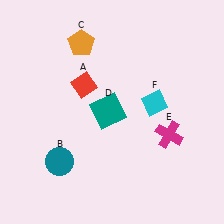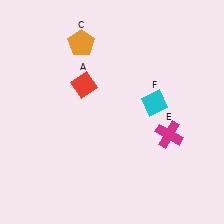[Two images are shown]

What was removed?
The teal circle (B), the teal square (D) were removed in Image 2.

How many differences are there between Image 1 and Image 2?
There are 2 differences between the two images.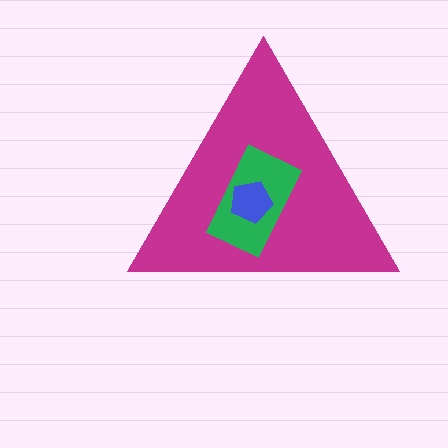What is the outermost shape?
The magenta triangle.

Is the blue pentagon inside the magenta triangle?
Yes.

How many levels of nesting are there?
3.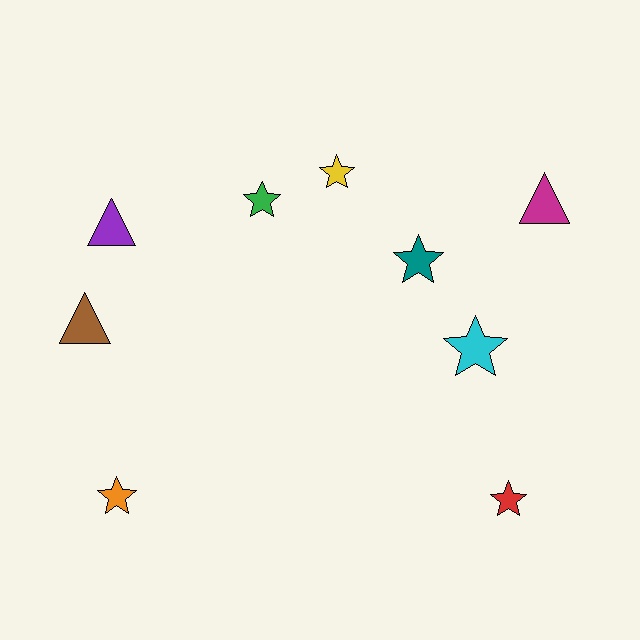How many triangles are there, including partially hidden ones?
There are 3 triangles.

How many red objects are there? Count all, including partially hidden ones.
There is 1 red object.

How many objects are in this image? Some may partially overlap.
There are 9 objects.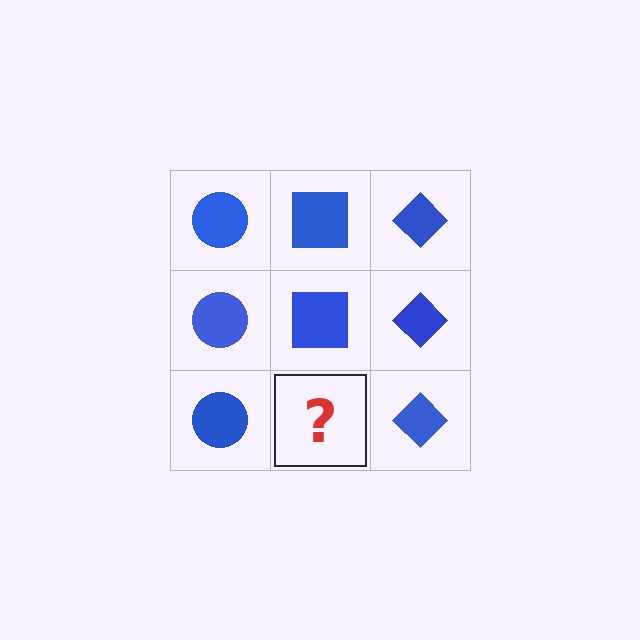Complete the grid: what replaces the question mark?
The question mark should be replaced with a blue square.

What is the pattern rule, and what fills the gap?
The rule is that each column has a consistent shape. The gap should be filled with a blue square.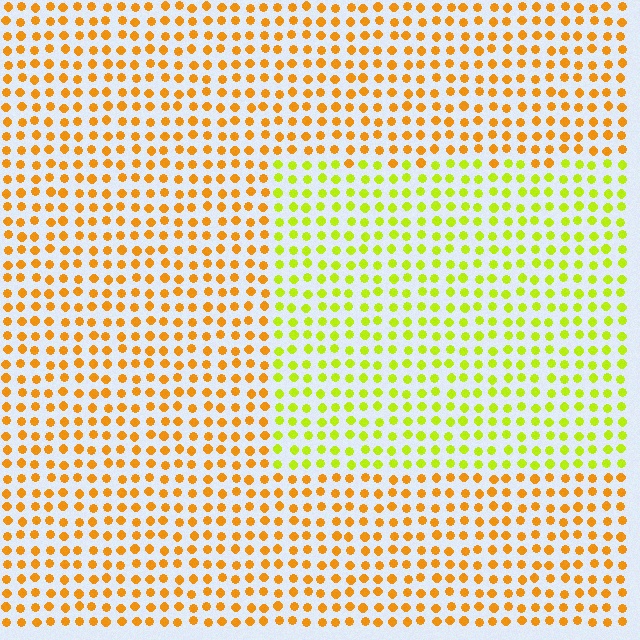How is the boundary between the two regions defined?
The boundary is defined purely by a slight shift in hue (about 41 degrees). Spacing, size, and orientation are identical on both sides.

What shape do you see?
I see a rectangle.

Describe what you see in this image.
The image is filled with small orange elements in a uniform arrangement. A rectangle-shaped region is visible where the elements are tinted to a slightly different hue, forming a subtle color boundary.